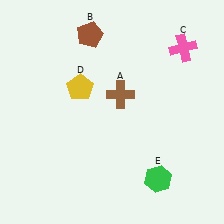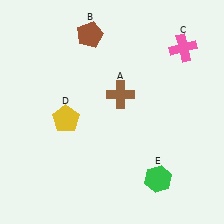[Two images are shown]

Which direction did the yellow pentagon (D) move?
The yellow pentagon (D) moved down.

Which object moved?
The yellow pentagon (D) moved down.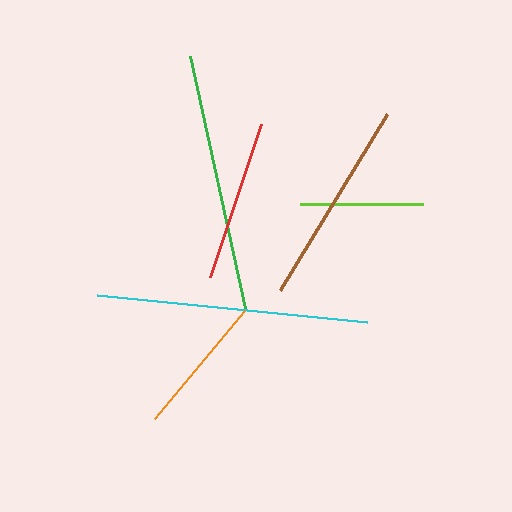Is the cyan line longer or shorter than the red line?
The cyan line is longer than the red line.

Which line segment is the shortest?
The lime line is the shortest at approximately 122 pixels.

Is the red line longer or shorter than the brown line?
The brown line is longer than the red line.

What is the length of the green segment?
The green segment is approximately 258 pixels long.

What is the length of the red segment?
The red segment is approximately 161 pixels long.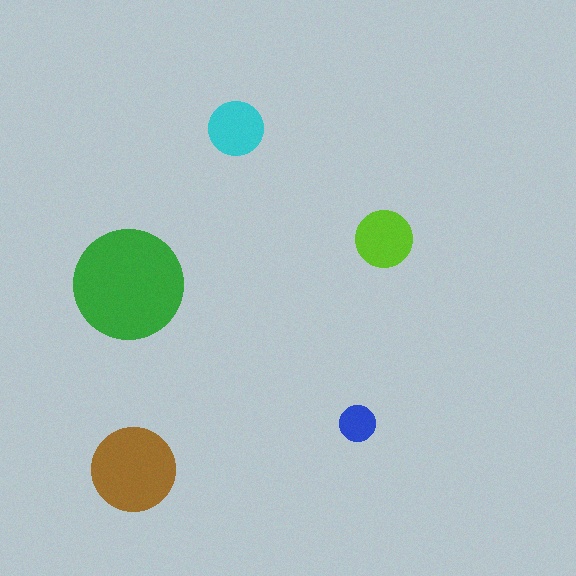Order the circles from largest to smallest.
the green one, the brown one, the lime one, the cyan one, the blue one.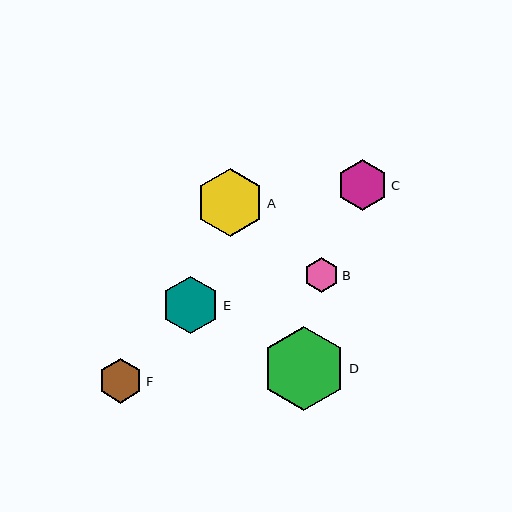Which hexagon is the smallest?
Hexagon B is the smallest with a size of approximately 35 pixels.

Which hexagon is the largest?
Hexagon D is the largest with a size of approximately 84 pixels.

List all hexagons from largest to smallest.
From largest to smallest: D, A, E, C, F, B.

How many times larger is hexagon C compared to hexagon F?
Hexagon C is approximately 1.1 times the size of hexagon F.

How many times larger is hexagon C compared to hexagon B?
Hexagon C is approximately 1.5 times the size of hexagon B.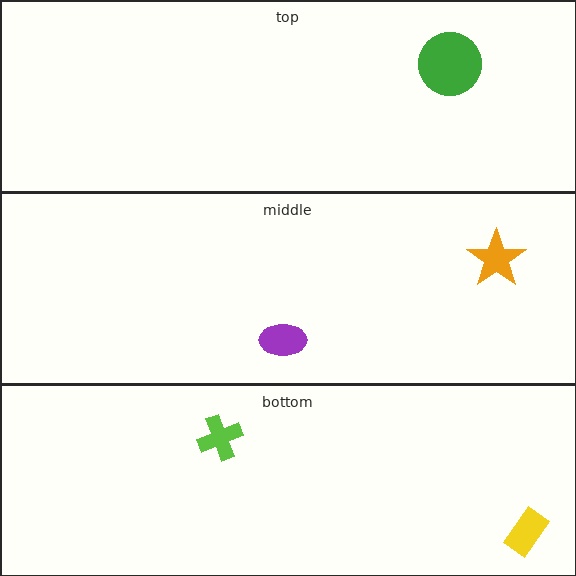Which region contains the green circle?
The top region.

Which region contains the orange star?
The middle region.